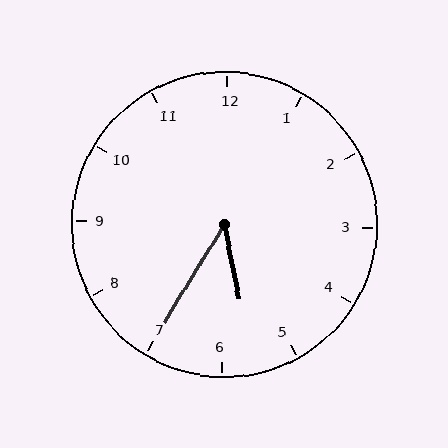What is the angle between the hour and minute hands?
Approximately 42 degrees.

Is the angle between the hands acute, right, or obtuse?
It is acute.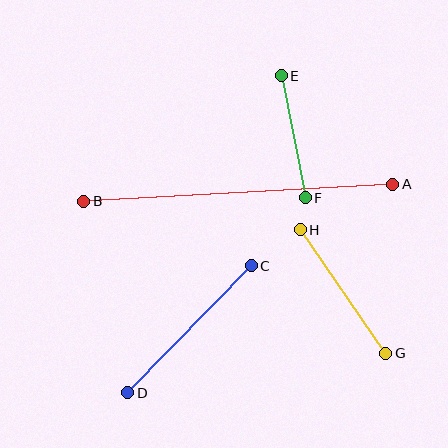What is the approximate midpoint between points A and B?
The midpoint is at approximately (238, 193) pixels.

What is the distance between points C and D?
The distance is approximately 177 pixels.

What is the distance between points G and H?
The distance is approximately 150 pixels.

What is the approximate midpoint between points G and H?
The midpoint is at approximately (343, 291) pixels.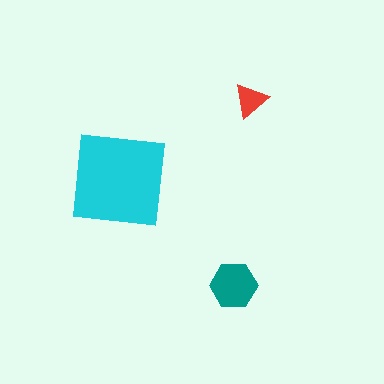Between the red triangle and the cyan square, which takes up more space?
The cyan square.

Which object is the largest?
The cyan square.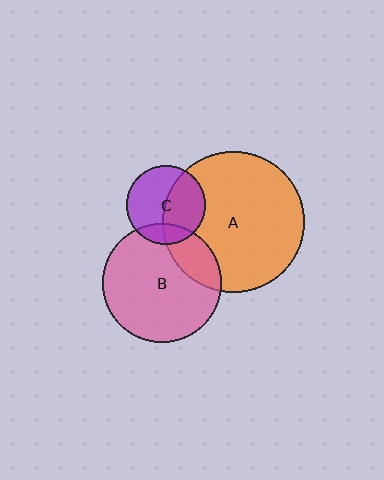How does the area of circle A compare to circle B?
Approximately 1.4 times.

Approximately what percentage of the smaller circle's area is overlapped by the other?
Approximately 45%.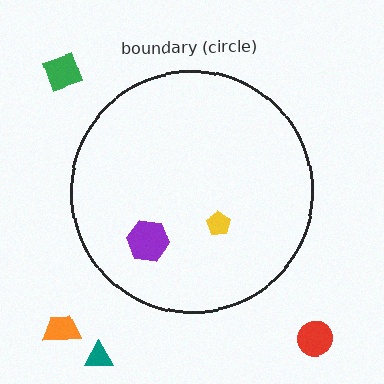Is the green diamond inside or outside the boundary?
Outside.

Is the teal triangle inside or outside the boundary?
Outside.